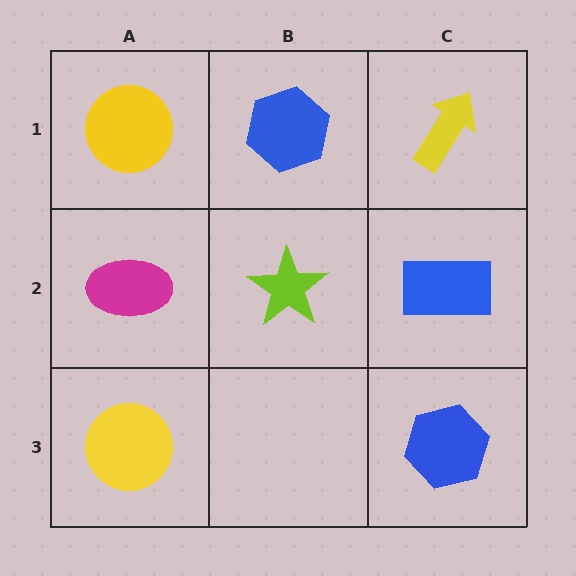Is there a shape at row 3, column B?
No, that cell is empty.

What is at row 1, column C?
A yellow arrow.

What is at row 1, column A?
A yellow circle.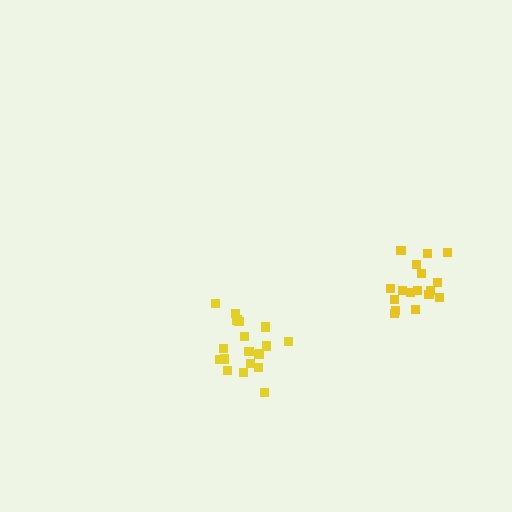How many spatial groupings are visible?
There are 2 spatial groupings.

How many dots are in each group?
Group 1: 17 dots, Group 2: 19 dots (36 total).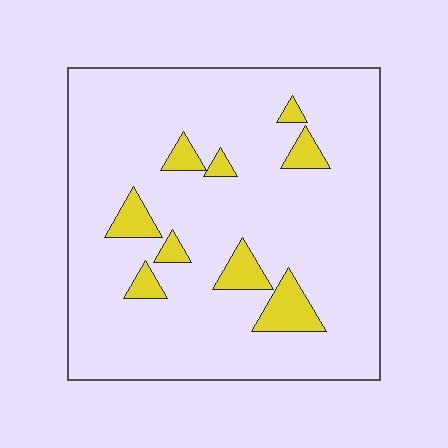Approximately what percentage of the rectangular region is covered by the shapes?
Approximately 10%.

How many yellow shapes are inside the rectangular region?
9.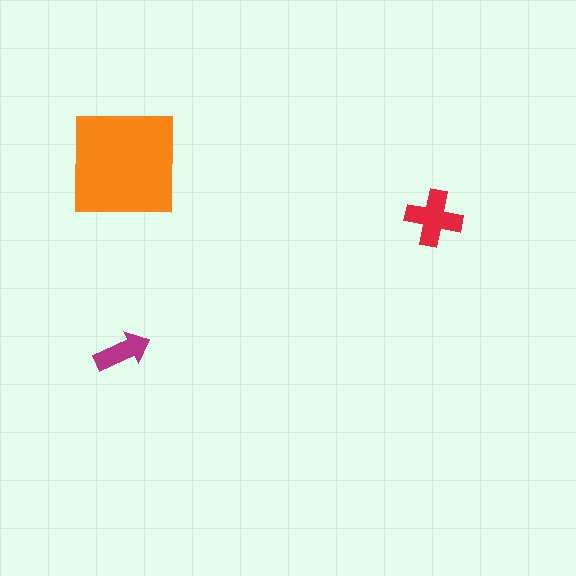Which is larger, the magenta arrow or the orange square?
The orange square.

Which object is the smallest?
The magenta arrow.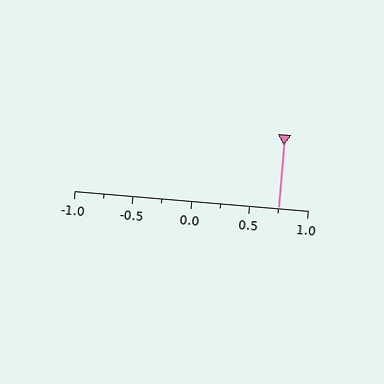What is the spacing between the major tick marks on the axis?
The major ticks are spaced 0.5 apart.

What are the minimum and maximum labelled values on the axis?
The axis runs from -1.0 to 1.0.